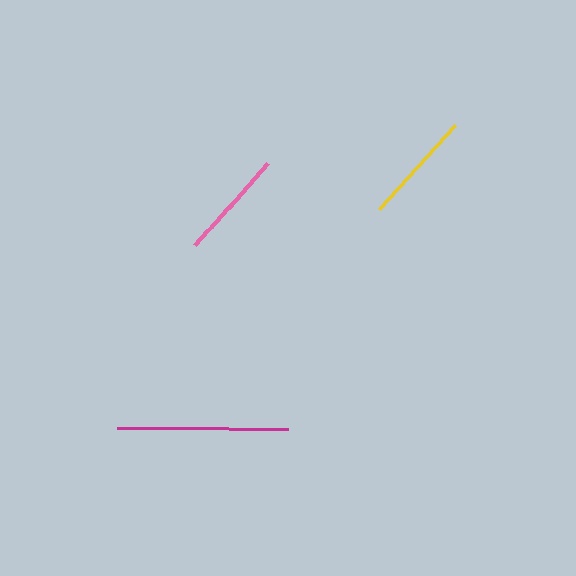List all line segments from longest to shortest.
From longest to shortest: magenta, yellow, pink.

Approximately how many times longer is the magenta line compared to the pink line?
The magenta line is approximately 1.6 times the length of the pink line.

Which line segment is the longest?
The magenta line is the longest at approximately 171 pixels.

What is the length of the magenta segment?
The magenta segment is approximately 171 pixels long.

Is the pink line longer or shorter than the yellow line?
The yellow line is longer than the pink line.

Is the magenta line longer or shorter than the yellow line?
The magenta line is longer than the yellow line.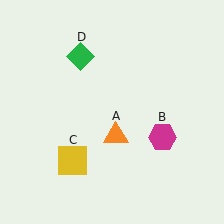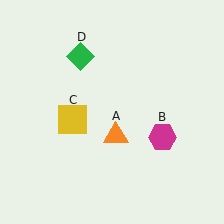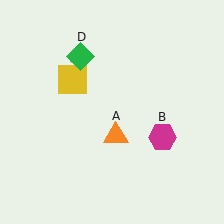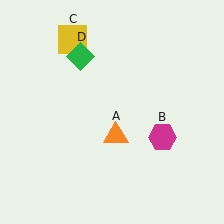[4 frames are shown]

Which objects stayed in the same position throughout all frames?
Orange triangle (object A) and magenta hexagon (object B) and green diamond (object D) remained stationary.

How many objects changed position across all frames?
1 object changed position: yellow square (object C).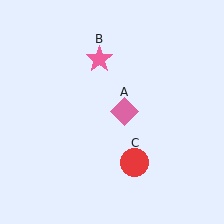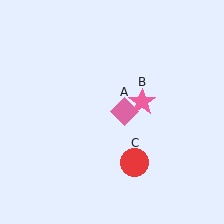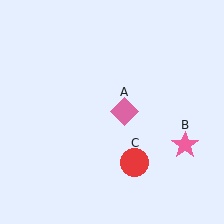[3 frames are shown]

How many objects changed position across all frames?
1 object changed position: pink star (object B).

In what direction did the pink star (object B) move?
The pink star (object B) moved down and to the right.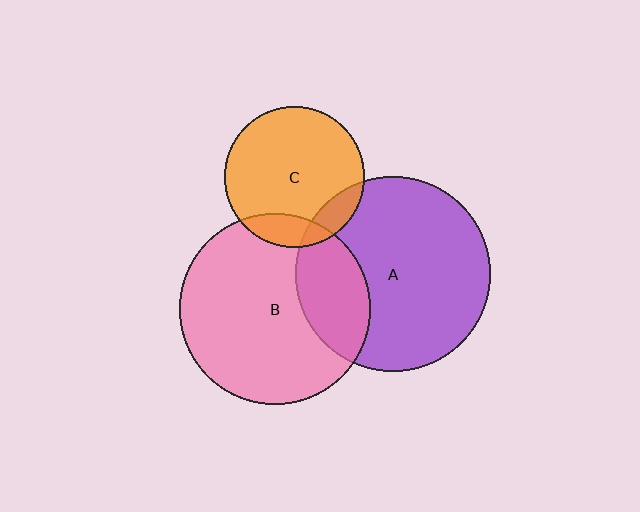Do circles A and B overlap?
Yes.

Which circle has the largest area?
Circle A (purple).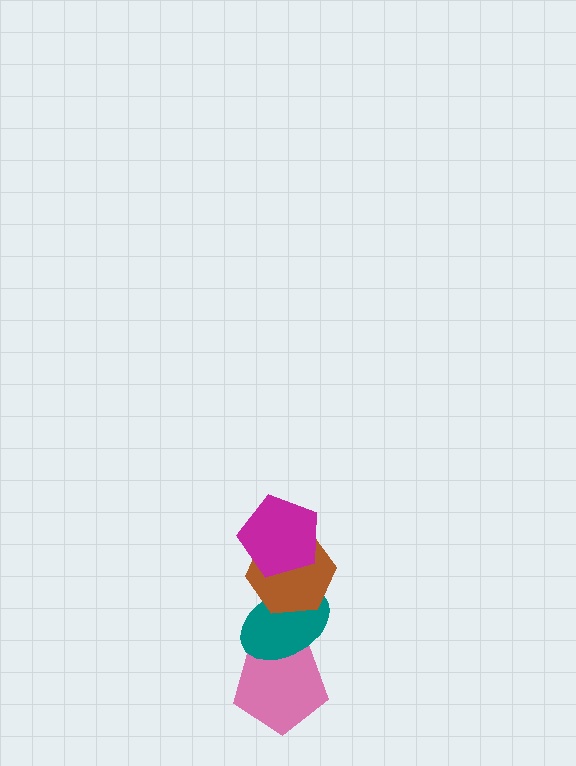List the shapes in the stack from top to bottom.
From top to bottom: the magenta pentagon, the brown hexagon, the teal ellipse, the pink pentagon.